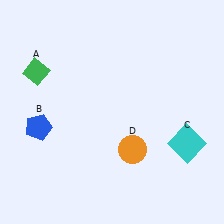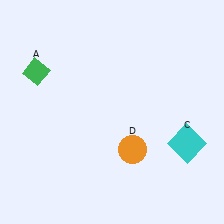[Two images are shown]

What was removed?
The blue pentagon (B) was removed in Image 2.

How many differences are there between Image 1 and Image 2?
There is 1 difference between the two images.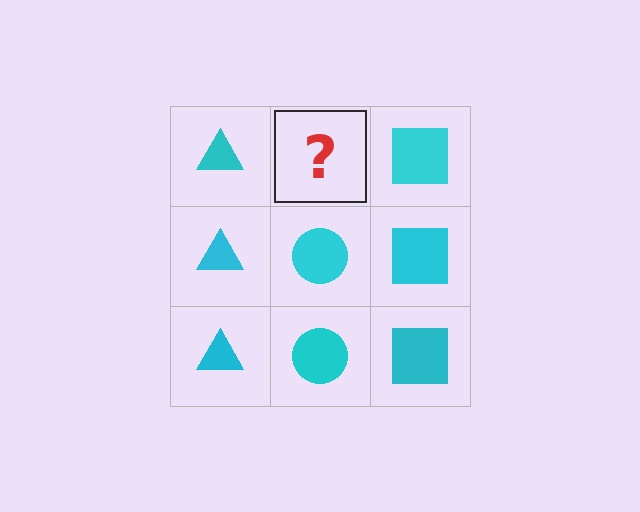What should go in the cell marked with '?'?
The missing cell should contain a cyan circle.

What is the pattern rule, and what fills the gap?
The rule is that each column has a consistent shape. The gap should be filled with a cyan circle.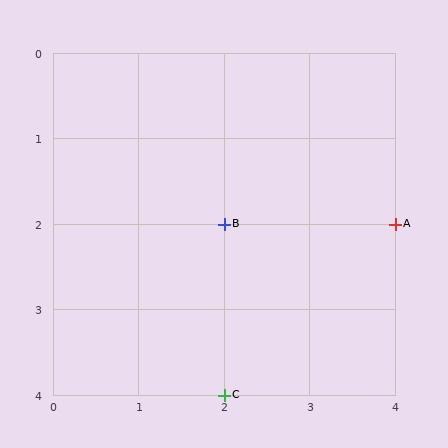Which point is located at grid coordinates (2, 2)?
Point B is at (2, 2).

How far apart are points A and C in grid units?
Points A and C are 2 columns and 2 rows apart (about 2.8 grid units diagonally).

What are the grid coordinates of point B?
Point B is at grid coordinates (2, 2).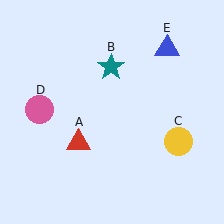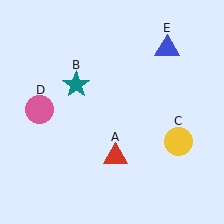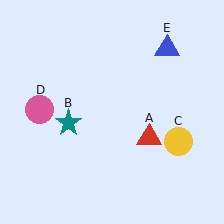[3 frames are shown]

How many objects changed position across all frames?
2 objects changed position: red triangle (object A), teal star (object B).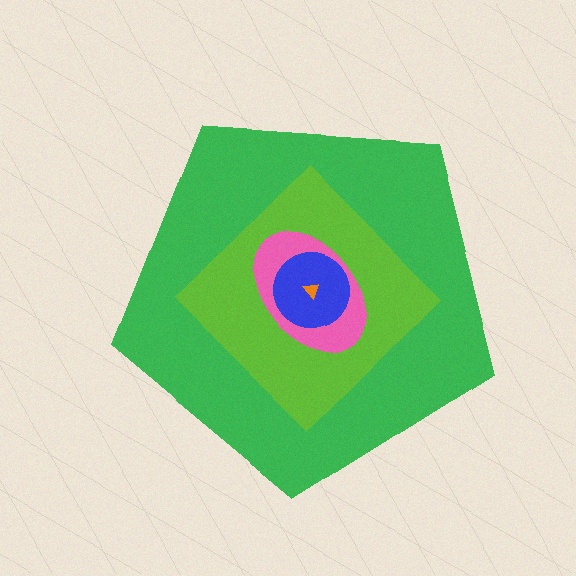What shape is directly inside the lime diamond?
The pink ellipse.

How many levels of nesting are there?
5.